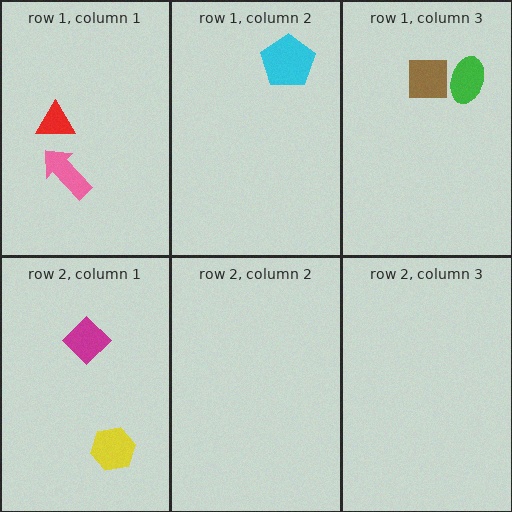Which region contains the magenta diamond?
The row 2, column 1 region.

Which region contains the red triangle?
The row 1, column 1 region.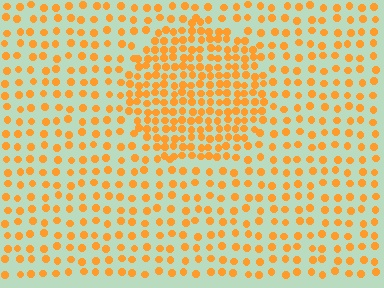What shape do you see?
I see a circle.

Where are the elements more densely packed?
The elements are more densely packed inside the circle boundary.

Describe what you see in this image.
The image contains small orange elements arranged at two different densities. A circle-shaped region is visible where the elements are more densely packed than the surrounding area.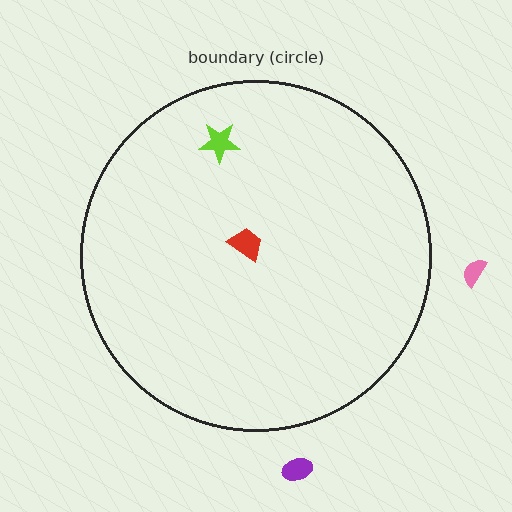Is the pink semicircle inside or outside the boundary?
Outside.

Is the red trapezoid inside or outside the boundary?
Inside.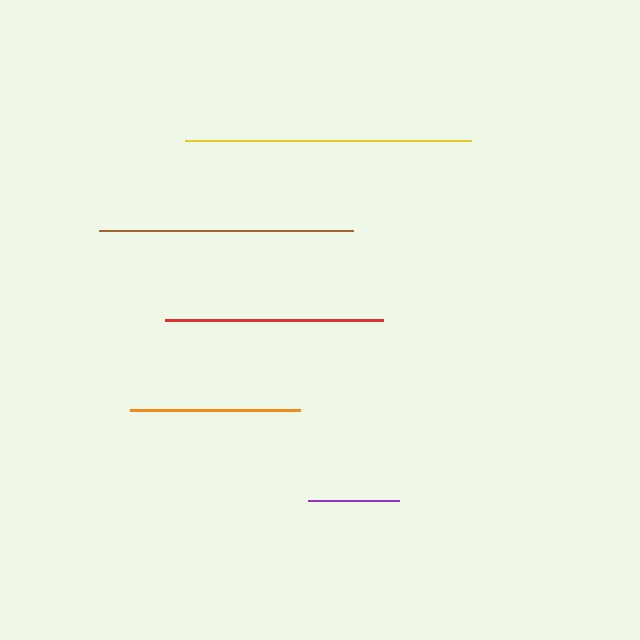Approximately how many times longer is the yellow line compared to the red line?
The yellow line is approximately 1.3 times the length of the red line.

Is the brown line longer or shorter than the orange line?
The brown line is longer than the orange line.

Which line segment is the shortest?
The purple line is the shortest at approximately 91 pixels.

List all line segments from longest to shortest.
From longest to shortest: yellow, brown, red, orange, purple.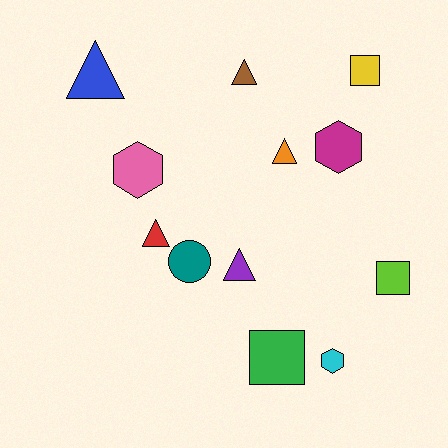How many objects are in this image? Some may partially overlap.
There are 12 objects.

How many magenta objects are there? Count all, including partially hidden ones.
There is 1 magenta object.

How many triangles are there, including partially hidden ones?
There are 5 triangles.